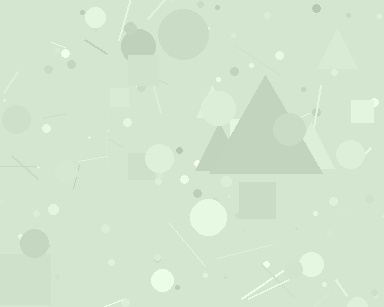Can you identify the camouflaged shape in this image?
The camouflaged shape is a triangle.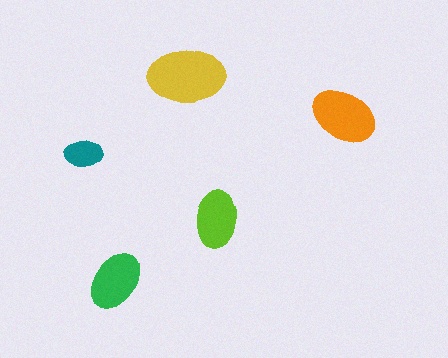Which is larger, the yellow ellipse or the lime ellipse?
The yellow one.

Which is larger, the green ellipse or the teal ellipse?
The green one.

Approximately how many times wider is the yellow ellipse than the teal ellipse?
About 2 times wider.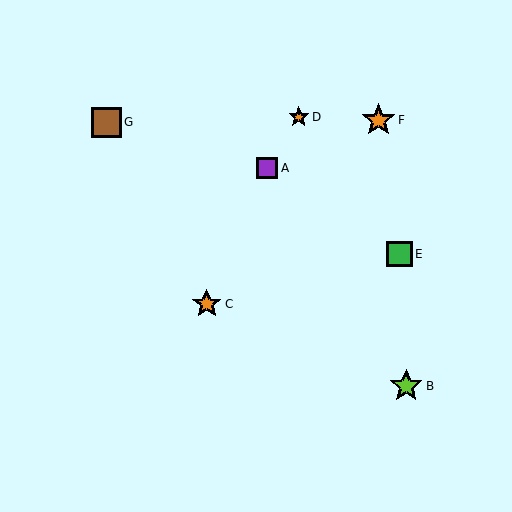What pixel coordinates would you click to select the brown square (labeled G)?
Click at (106, 122) to select the brown square G.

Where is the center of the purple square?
The center of the purple square is at (267, 168).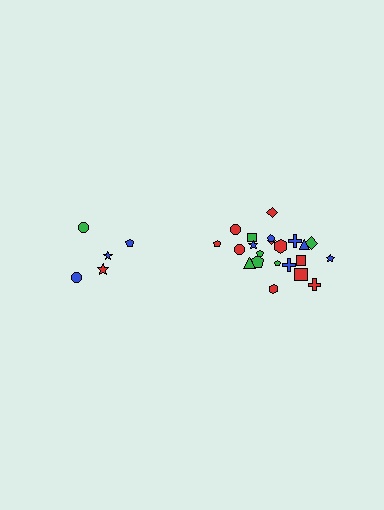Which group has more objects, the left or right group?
The right group.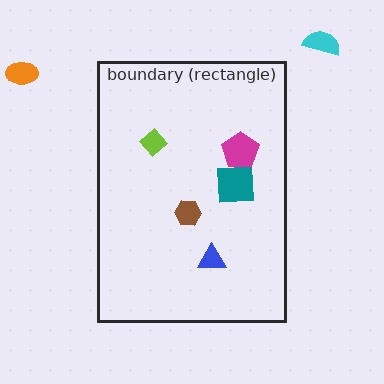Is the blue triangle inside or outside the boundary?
Inside.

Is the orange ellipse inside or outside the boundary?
Outside.